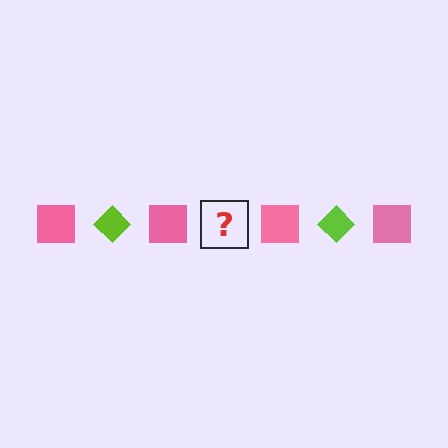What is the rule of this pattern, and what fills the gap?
The rule is that the pattern alternates between pink square and lime diamond. The gap should be filled with a lime diamond.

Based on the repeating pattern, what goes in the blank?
The blank should be a lime diamond.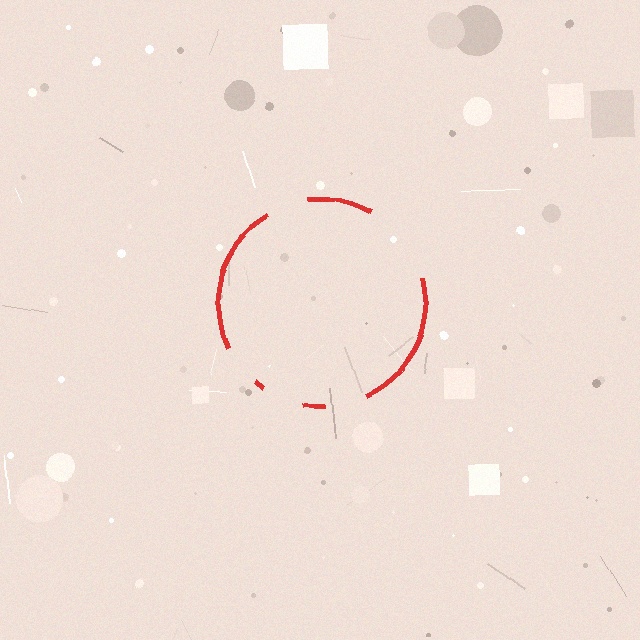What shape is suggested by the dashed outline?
The dashed outline suggests a circle.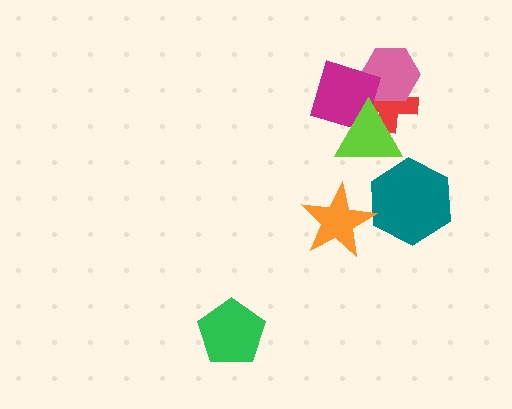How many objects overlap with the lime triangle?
2 objects overlap with the lime triangle.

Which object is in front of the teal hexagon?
The orange star is in front of the teal hexagon.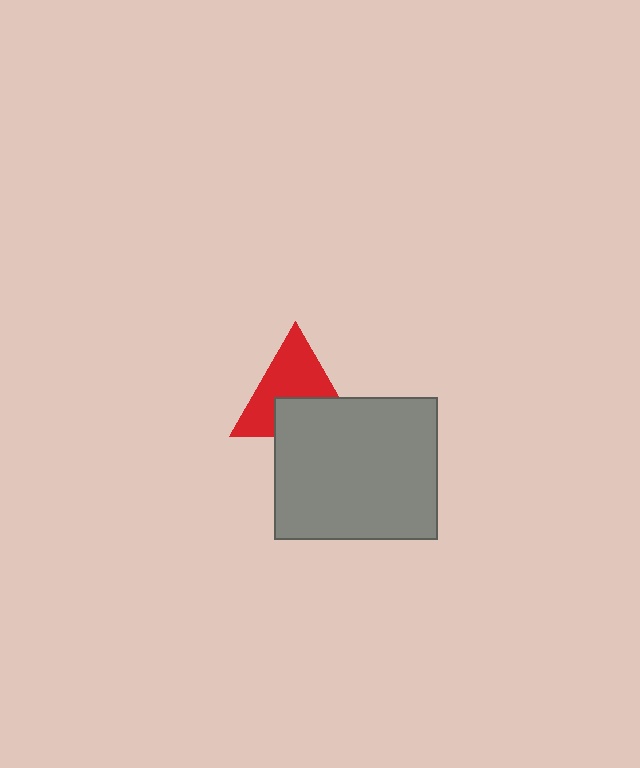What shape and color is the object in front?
The object in front is a gray rectangle.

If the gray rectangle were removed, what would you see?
You would see the complete red triangle.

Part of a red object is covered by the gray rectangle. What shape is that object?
It is a triangle.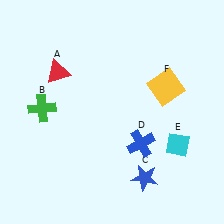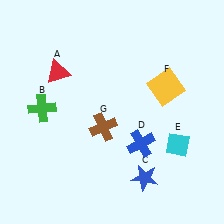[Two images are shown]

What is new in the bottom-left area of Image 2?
A brown cross (G) was added in the bottom-left area of Image 2.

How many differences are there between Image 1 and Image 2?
There is 1 difference between the two images.